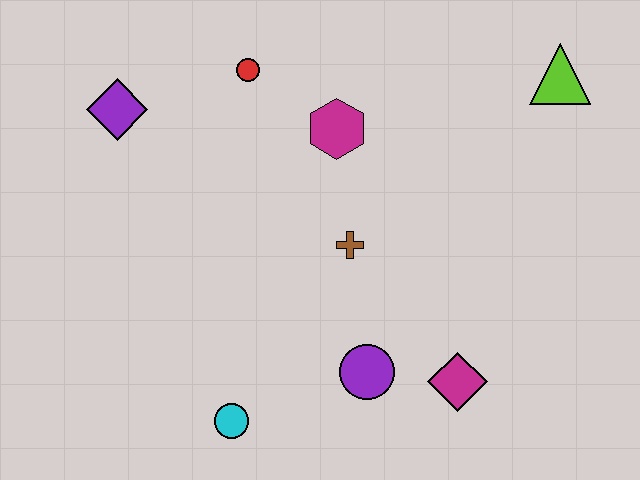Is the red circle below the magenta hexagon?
No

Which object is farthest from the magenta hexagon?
The cyan circle is farthest from the magenta hexagon.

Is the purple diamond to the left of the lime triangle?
Yes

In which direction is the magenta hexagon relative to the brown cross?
The magenta hexagon is above the brown cross.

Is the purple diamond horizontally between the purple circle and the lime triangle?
No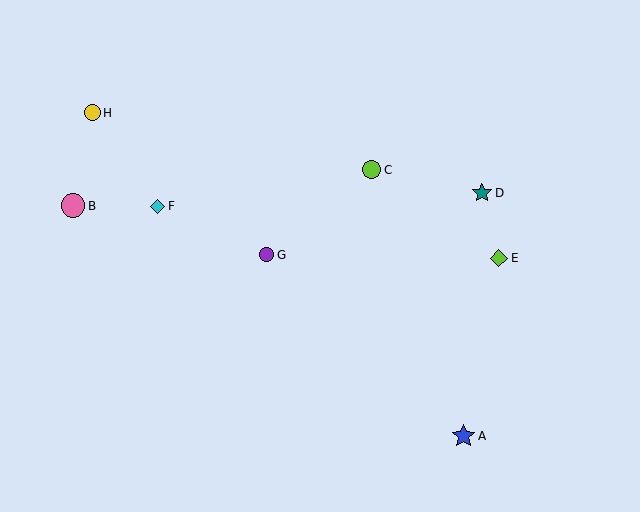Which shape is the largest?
The pink circle (labeled B) is the largest.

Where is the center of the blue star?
The center of the blue star is at (463, 436).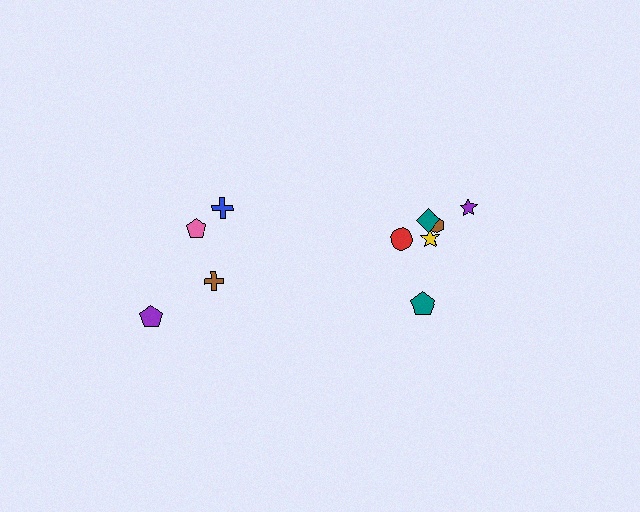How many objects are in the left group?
There are 4 objects.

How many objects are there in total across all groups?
There are 10 objects.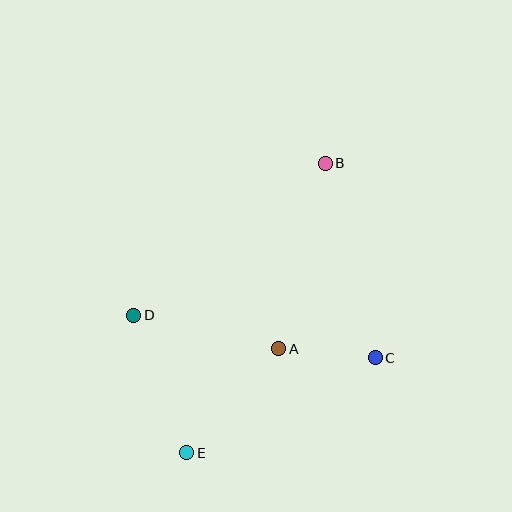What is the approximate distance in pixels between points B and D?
The distance between B and D is approximately 244 pixels.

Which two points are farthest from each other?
Points B and E are farthest from each other.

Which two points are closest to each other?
Points A and C are closest to each other.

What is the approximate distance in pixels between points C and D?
The distance between C and D is approximately 245 pixels.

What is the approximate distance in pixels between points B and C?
The distance between B and C is approximately 201 pixels.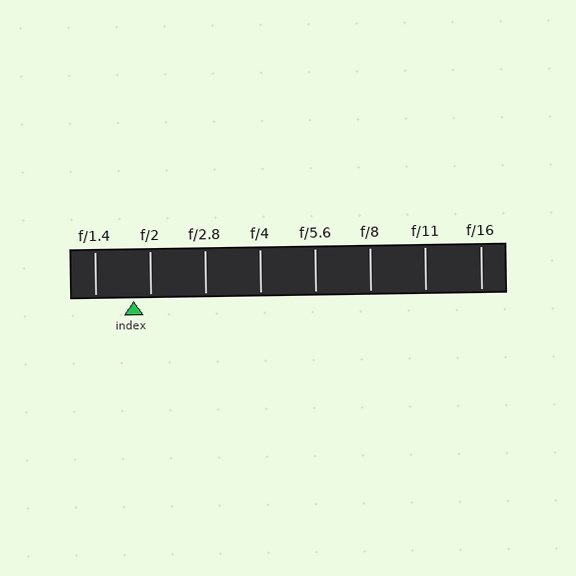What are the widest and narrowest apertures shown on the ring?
The widest aperture shown is f/1.4 and the narrowest is f/16.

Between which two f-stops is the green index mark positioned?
The index mark is between f/1.4 and f/2.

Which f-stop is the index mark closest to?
The index mark is closest to f/2.